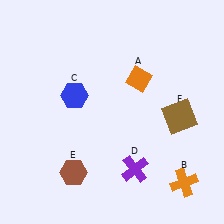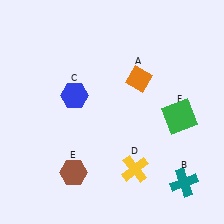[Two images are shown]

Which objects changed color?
B changed from orange to teal. D changed from purple to yellow. F changed from brown to green.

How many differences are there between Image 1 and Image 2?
There are 3 differences between the two images.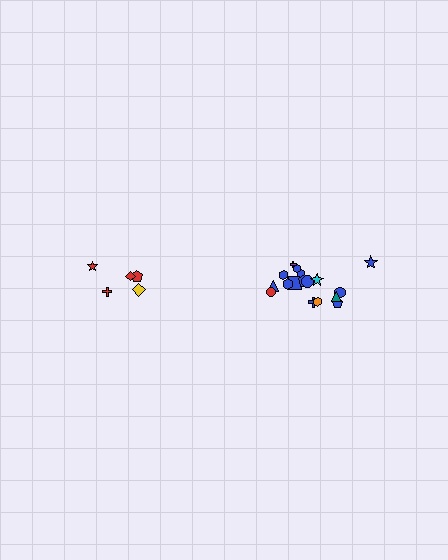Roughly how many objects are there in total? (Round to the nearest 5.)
Roughly 25 objects in total.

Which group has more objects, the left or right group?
The right group.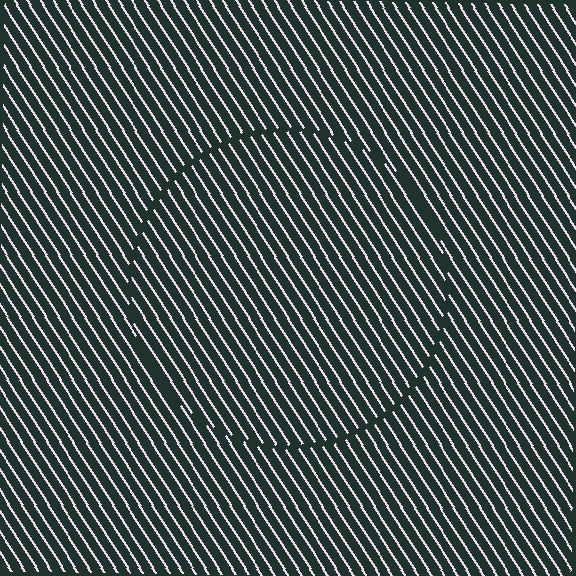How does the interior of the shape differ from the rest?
The interior of the shape contains the same grating, shifted by half a period — the contour is defined by the phase discontinuity where line-ends from the inner and outer gratings abut.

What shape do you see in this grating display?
An illusory circle. The interior of the shape contains the same grating, shifted by half a period — the contour is defined by the phase discontinuity where line-ends from the inner and outer gratings abut.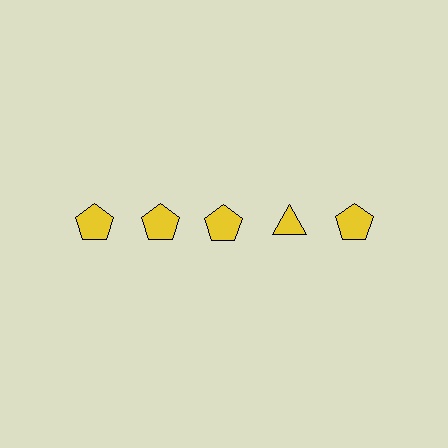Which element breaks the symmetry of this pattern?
The yellow triangle in the top row, second from right column breaks the symmetry. All other shapes are yellow pentagons.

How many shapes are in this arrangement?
There are 5 shapes arranged in a grid pattern.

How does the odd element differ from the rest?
It has a different shape: triangle instead of pentagon.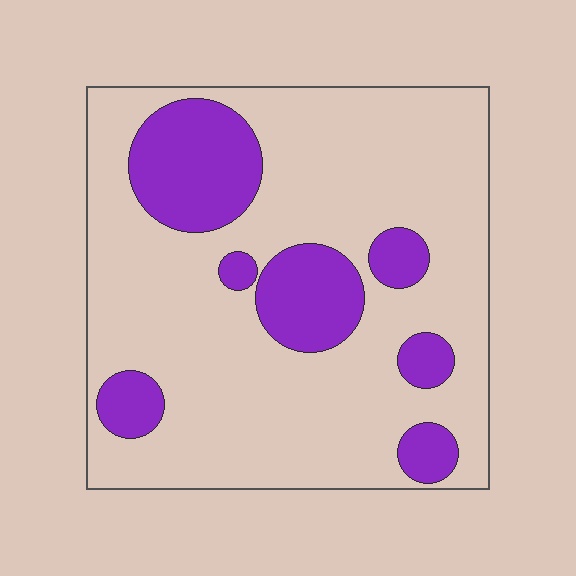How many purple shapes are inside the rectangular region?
7.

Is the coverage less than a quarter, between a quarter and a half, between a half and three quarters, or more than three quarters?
Less than a quarter.